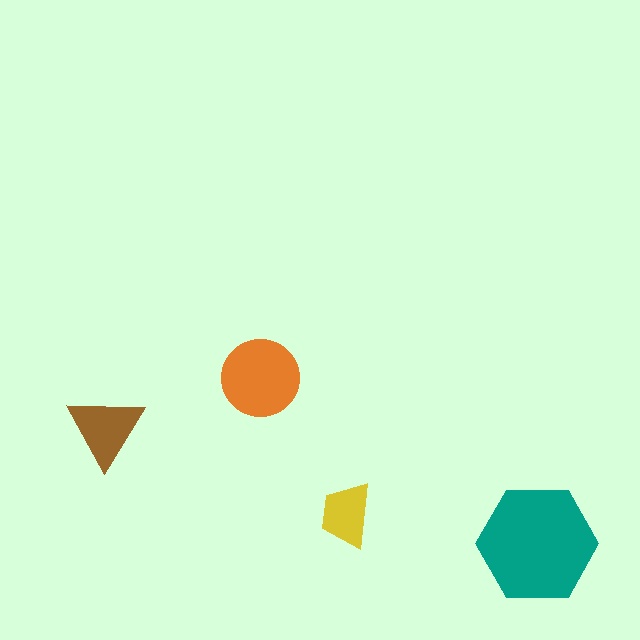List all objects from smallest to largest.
The yellow trapezoid, the brown triangle, the orange circle, the teal hexagon.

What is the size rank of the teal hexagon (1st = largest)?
1st.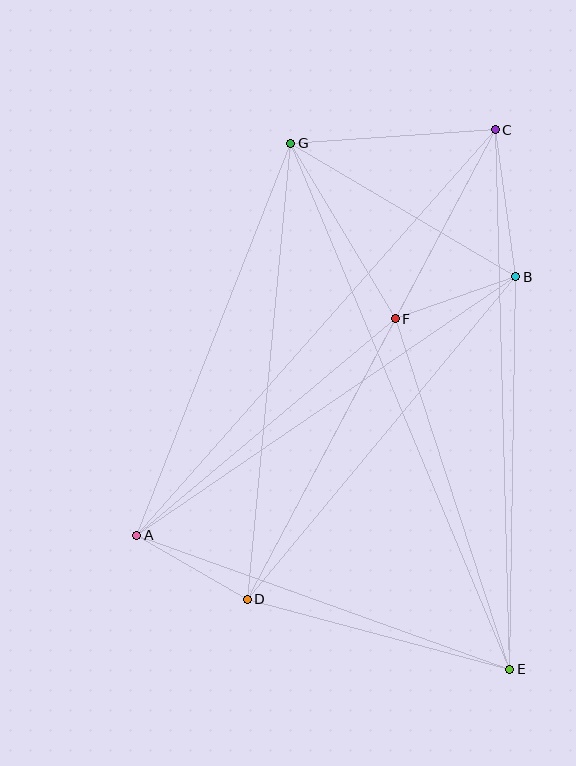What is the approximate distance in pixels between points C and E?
The distance between C and E is approximately 540 pixels.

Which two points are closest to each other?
Points A and D are closest to each other.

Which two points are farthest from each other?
Points E and G are farthest from each other.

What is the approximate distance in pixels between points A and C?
The distance between A and C is approximately 541 pixels.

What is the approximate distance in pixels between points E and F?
The distance between E and F is approximately 369 pixels.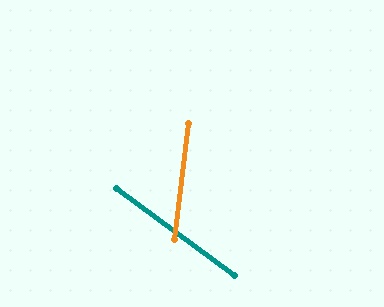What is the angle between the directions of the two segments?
Approximately 61 degrees.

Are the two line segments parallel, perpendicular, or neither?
Neither parallel nor perpendicular — they differ by about 61°.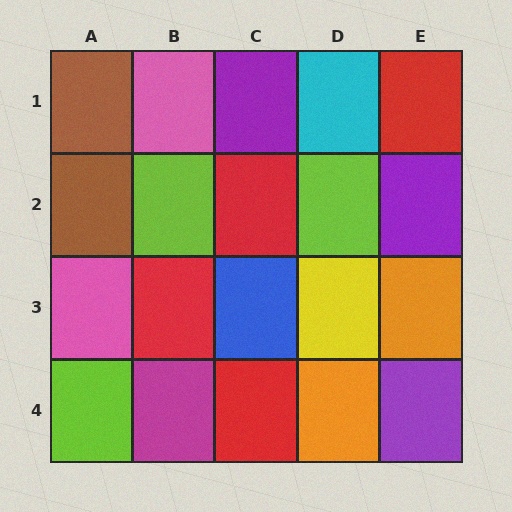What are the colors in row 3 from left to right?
Pink, red, blue, yellow, orange.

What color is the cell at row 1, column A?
Brown.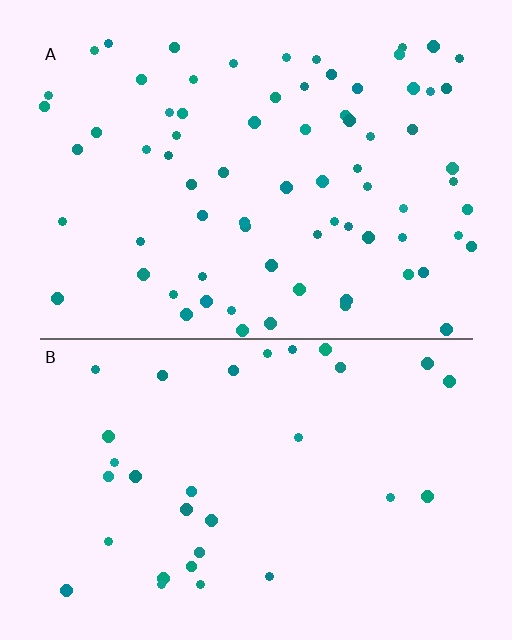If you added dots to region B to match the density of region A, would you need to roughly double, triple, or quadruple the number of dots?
Approximately double.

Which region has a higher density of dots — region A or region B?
A (the top).